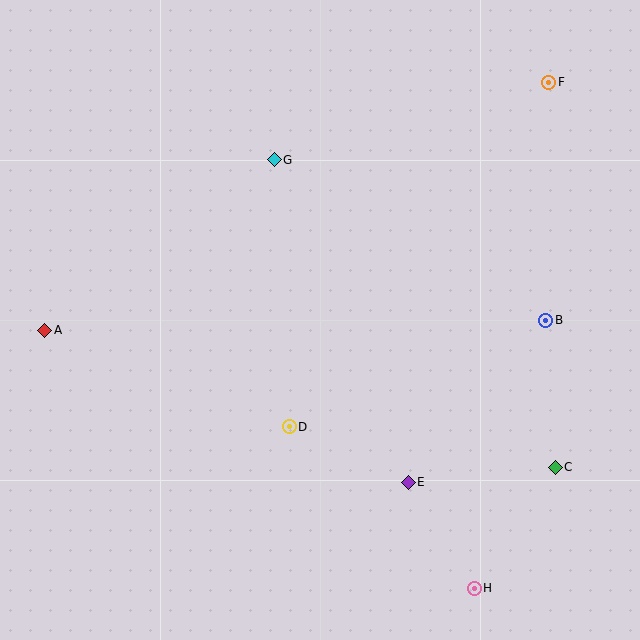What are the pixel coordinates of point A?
Point A is at (45, 330).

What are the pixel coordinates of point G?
Point G is at (274, 160).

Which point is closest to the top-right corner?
Point F is closest to the top-right corner.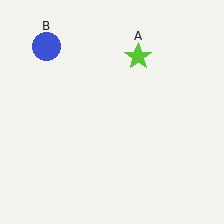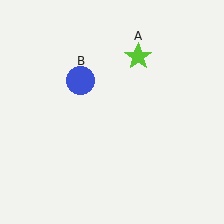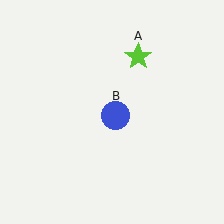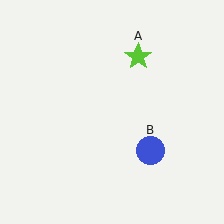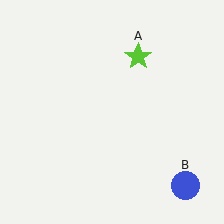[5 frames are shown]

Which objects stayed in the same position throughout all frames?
Lime star (object A) remained stationary.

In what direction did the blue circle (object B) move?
The blue circle (object B) moved down and to the right.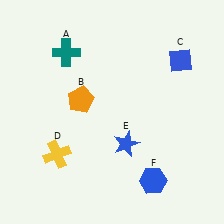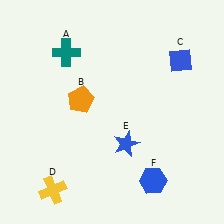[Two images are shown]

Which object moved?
The yellow cross (D) moved down.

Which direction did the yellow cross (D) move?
The yellow cross (D) moved down.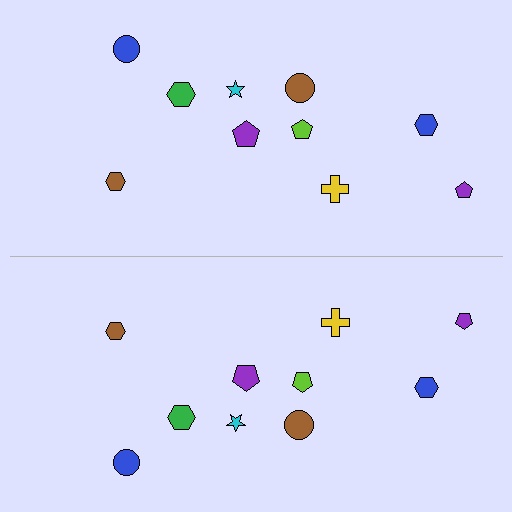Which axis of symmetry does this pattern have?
The pattern has a horizontal axis of symmetry running through the center of the image.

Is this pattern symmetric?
Yes, this pattern has bilateral (reflection) symmetry.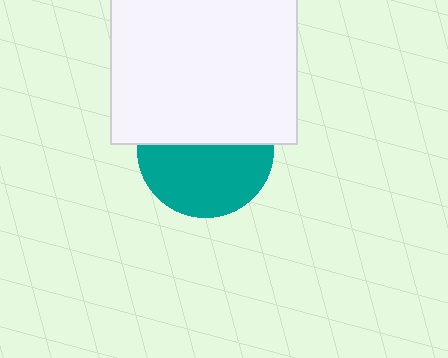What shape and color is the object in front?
The object in front is a white square.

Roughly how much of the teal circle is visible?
About half of it is visible (roughly 54%).